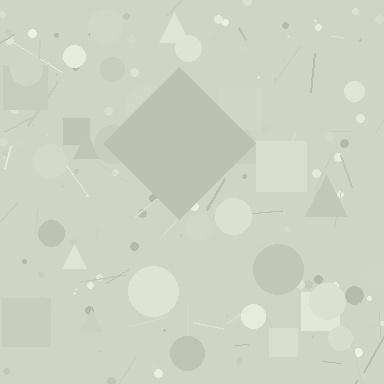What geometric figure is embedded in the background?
A diamond is embedded in the background.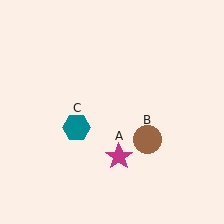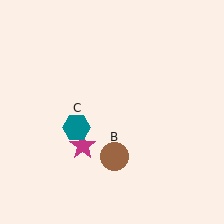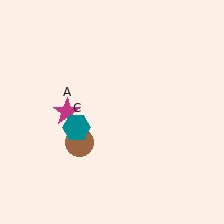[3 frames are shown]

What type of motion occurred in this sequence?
The magenta star (object A), brown circle (object B) rotated clockwise around the center of the scene.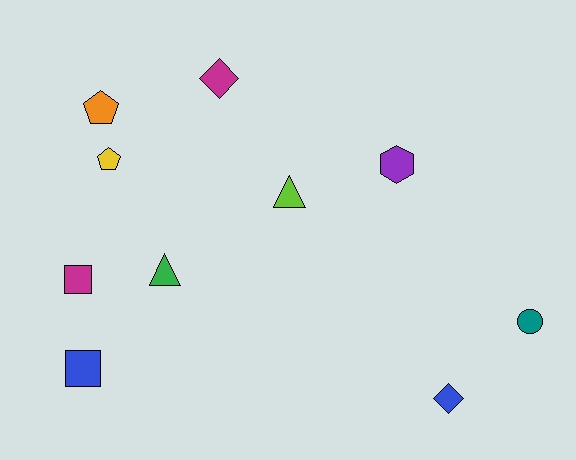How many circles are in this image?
There is 1 circle.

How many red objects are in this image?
There are no red objects.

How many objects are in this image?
There are 10 objects.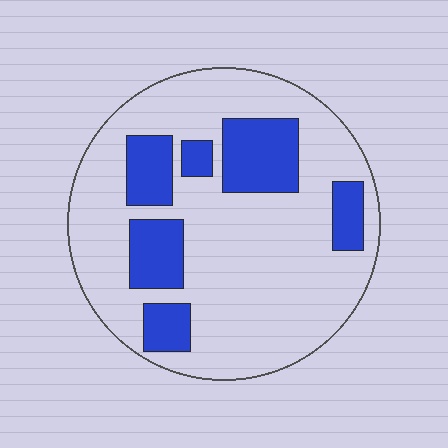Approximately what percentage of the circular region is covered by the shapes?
Approximately 25%.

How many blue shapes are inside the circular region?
6.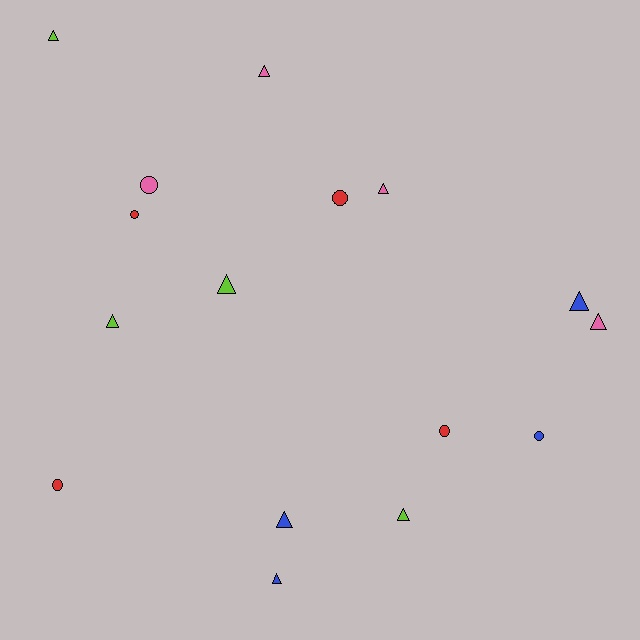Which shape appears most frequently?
Triangle, with 10 objects.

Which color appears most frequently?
Blue, with 4 objects.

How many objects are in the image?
There are 16 objects.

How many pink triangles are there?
There are 3 pink triangles.